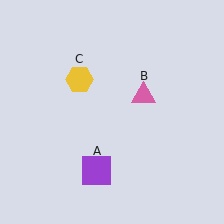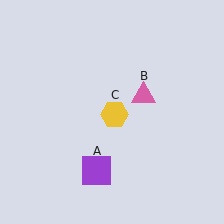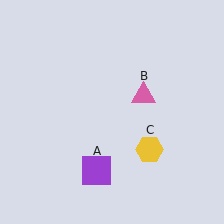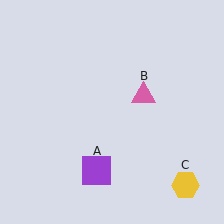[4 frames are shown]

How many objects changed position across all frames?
1 object changed position: yellow hexagon (object C).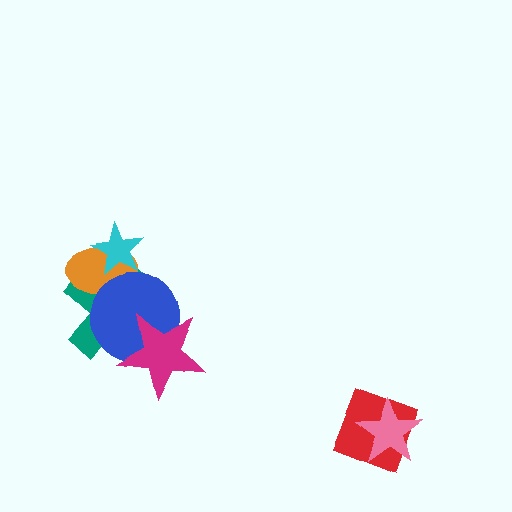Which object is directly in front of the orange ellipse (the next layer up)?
The cyan star is directly in front of the orange ellipse.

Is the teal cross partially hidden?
Yes, it is partially covered by another shape.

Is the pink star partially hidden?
No, no other shape covers it.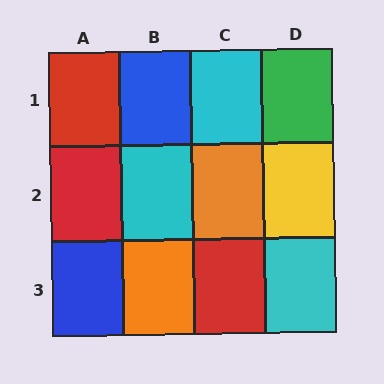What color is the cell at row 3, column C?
Red.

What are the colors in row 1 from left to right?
Red, blue, cyan, green.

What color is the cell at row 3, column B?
Orange.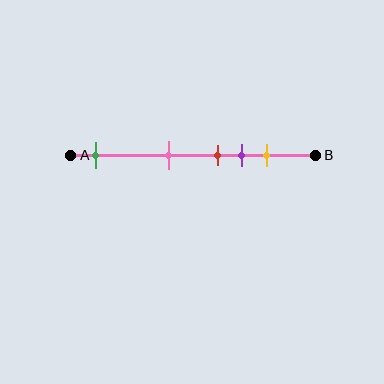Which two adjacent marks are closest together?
The red and purple marks are the closest adjacent pair.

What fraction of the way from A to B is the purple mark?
The purple mark is approximately 70% (0.7) of the way from A to B.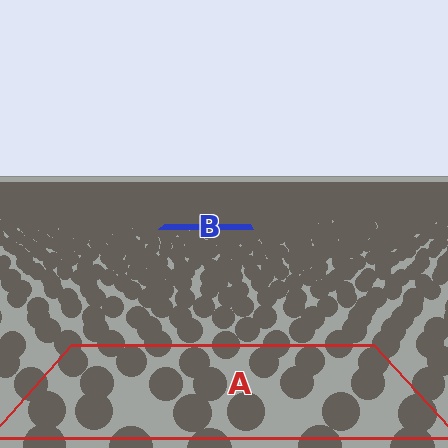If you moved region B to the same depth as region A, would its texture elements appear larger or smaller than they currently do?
They would appear larger. At a closer depth, the same texture elements are projected at a bigger on-screen size.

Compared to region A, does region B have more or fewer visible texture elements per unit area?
Region B has more texture elements per unit area — they are packed more densely because it is farther away.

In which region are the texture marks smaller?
The texture marks are smaller in region B, because it is farther away.